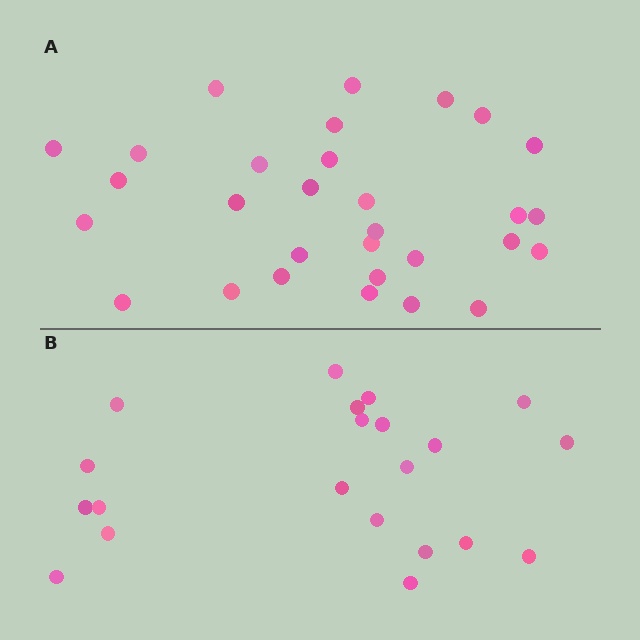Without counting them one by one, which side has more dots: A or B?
Region A (the top region) has more dots.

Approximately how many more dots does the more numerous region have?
Region A has roughly 8 or so more dots than region B.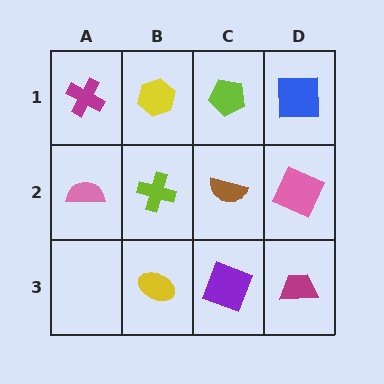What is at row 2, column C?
A brown semicircle.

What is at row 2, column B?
A lime cross.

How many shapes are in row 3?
3 shapes.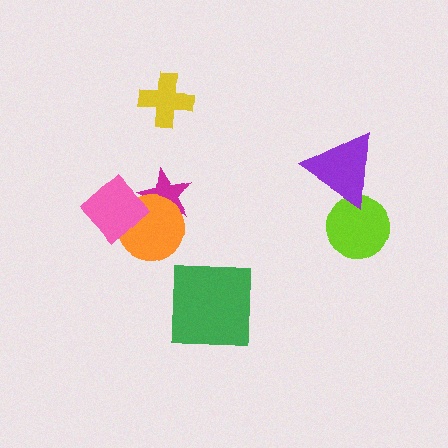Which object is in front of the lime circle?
The purple triangle is in front of the lime circle.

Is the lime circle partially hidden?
Yes, it is partially covered by another shape.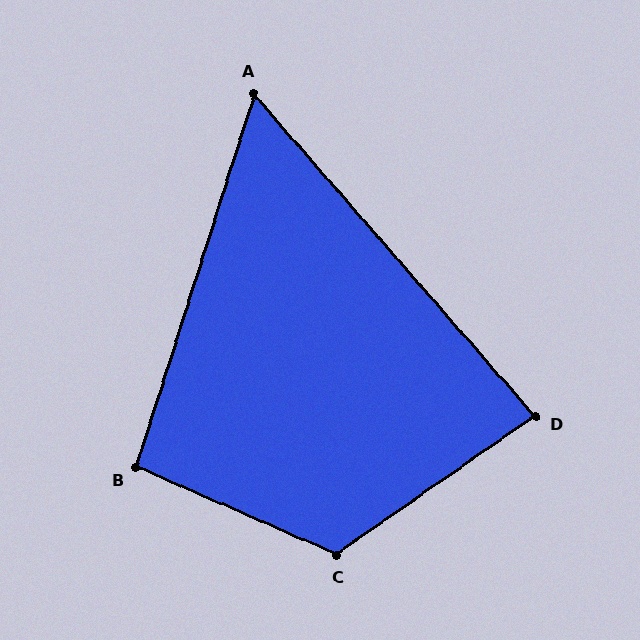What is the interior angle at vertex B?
Approximately 96 degrees (obtuse).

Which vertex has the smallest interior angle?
A, at approximately 59 degrees.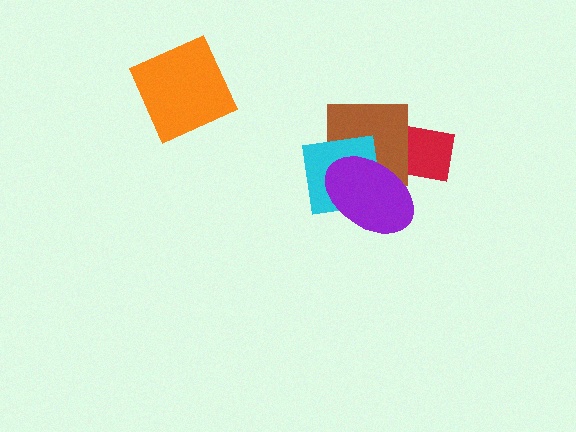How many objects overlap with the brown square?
3 objects overlap with the brown square.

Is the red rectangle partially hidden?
Yes, it is partially covered by another shape.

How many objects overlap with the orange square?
0 objects overlap with the orange square.